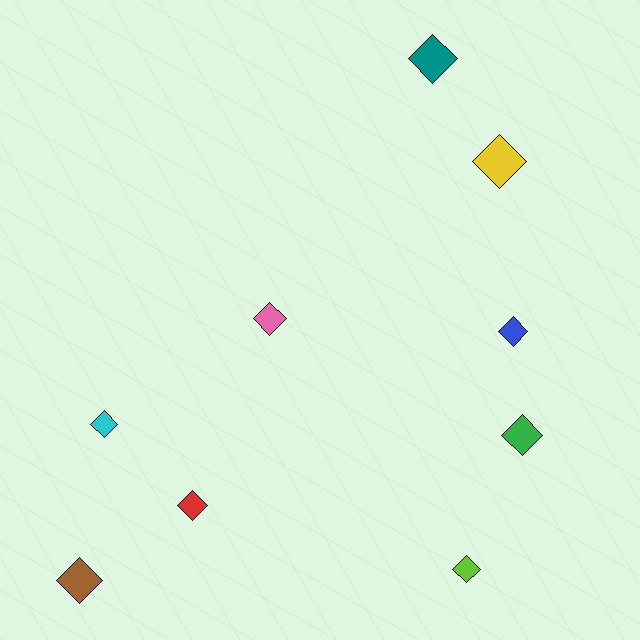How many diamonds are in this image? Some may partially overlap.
There are 9 diamonds.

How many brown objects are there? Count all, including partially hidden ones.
There is 1 brown object.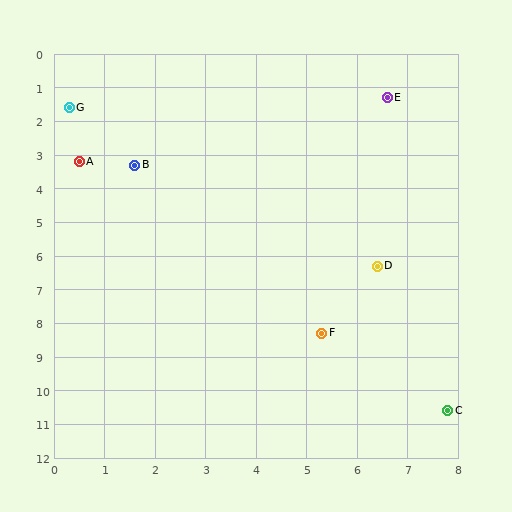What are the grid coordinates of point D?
Point D is at approximately (6.4, 6.3).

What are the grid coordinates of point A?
Point A is at approximately (0.5, 3.2).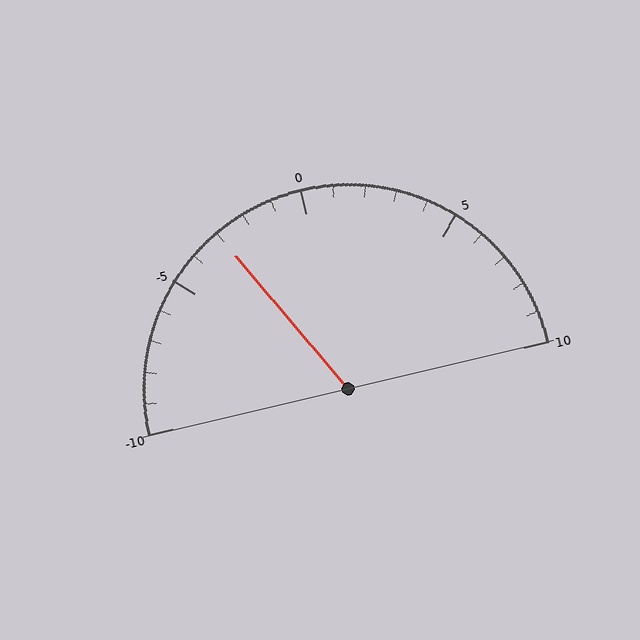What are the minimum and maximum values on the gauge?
The gauge ranges from -10 to 10.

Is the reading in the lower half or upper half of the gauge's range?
The reading is in the lower half of the range (-10 to 10).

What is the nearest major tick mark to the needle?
The nearest major tick mark is -5.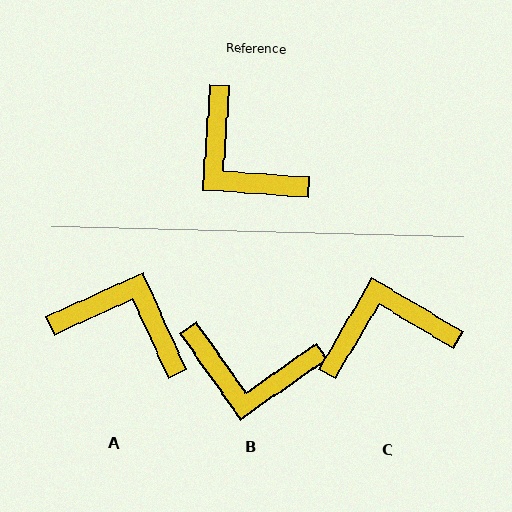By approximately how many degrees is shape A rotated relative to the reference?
Approximately 152 degrees clockwise.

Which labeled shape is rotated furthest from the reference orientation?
A, about 152 degrees away.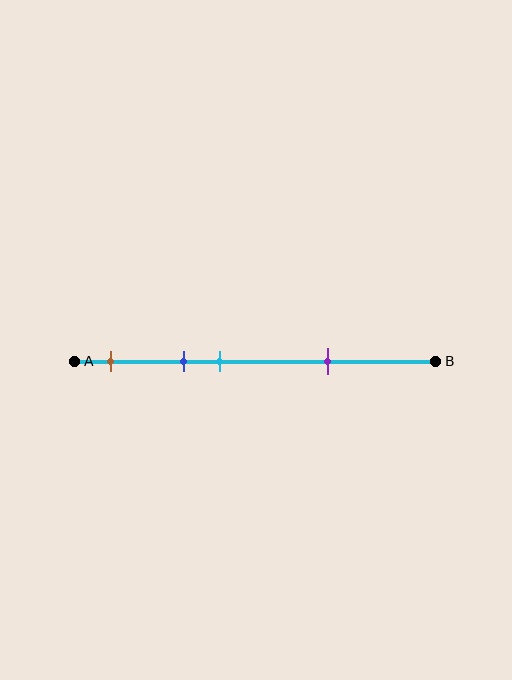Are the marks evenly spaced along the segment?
No, the marks are not evenly spaced.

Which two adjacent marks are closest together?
The blue and cyan marks are the closest adjacent pair.